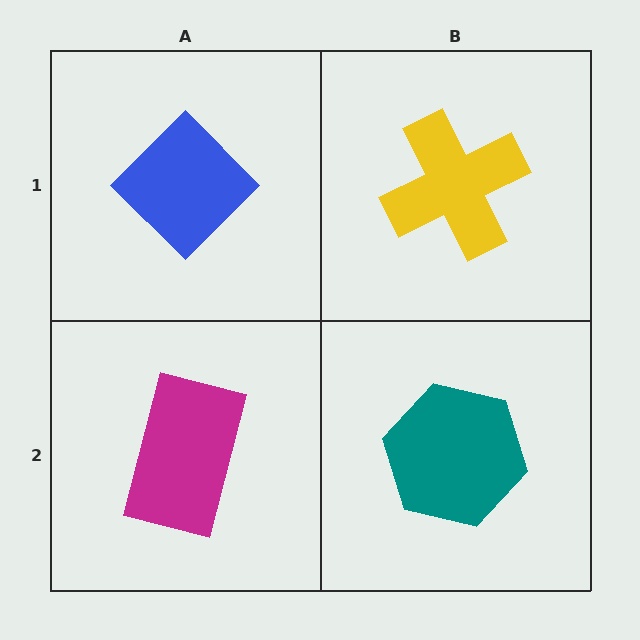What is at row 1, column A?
A blue diamond.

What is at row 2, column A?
A magenta rectangle.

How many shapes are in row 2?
2 shapes.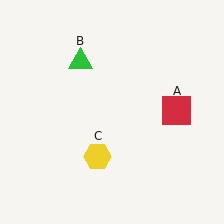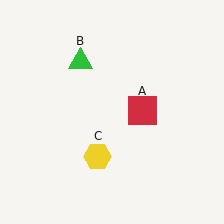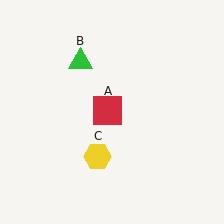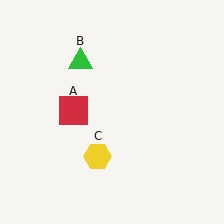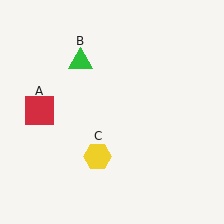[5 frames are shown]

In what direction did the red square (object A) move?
The red square (object A) moved left.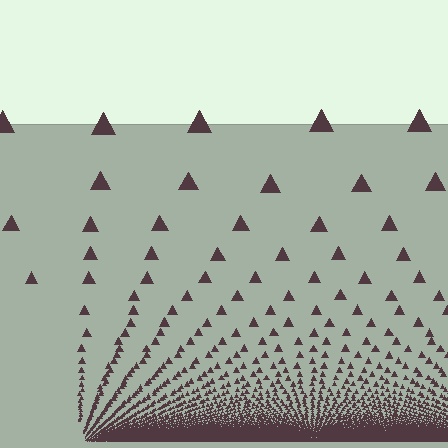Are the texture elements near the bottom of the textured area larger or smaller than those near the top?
Smaller. The gradient is inverted — elements near the bottom are smaller and denser.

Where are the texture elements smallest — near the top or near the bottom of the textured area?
Near the bottom.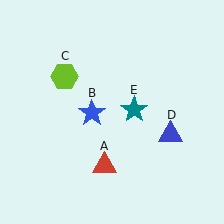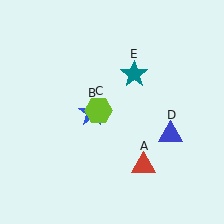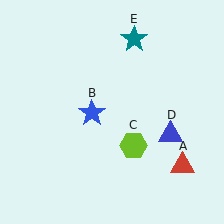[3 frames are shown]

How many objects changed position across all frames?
3 objects changed position: red triangle (object A), lime hexagon (object C), teal star (object E).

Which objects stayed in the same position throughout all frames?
Blue star (object B) and blue triangle (object D) remained stationary.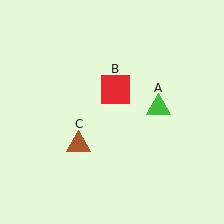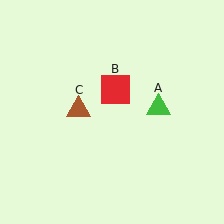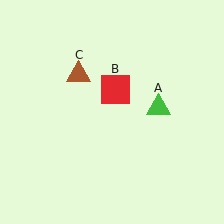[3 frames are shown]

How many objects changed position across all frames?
1 object changed position: brown triangle (object C).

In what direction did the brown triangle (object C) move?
The brown triangle (object C) moved up.